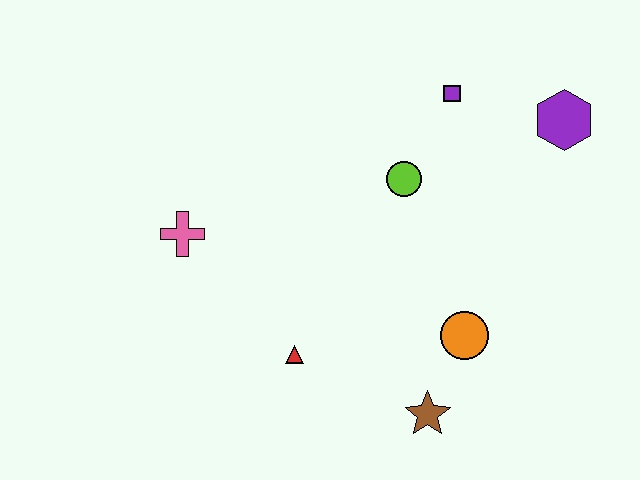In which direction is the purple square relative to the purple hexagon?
The purple square is to the left of the purple hexagon.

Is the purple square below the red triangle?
No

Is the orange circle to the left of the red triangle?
No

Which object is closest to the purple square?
The lime circle is closest to the purple square.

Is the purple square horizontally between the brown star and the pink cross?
No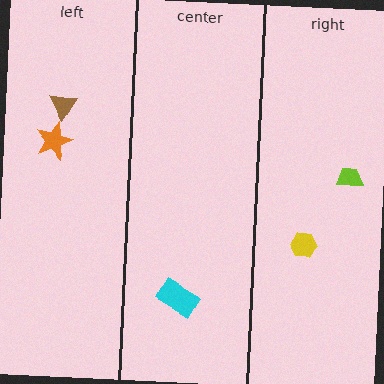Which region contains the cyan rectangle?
The center region.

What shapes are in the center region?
The cyan rectangle.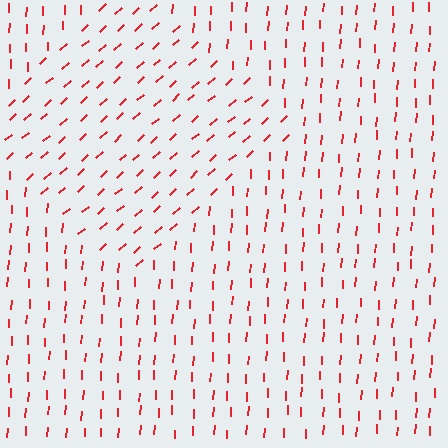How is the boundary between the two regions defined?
The boundary is defined purely by a change in line orientation (approximately 45 degrees difference). All lines are the same color and thickness.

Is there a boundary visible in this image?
Yes, there is a texture boundary formed by a change in line orientation.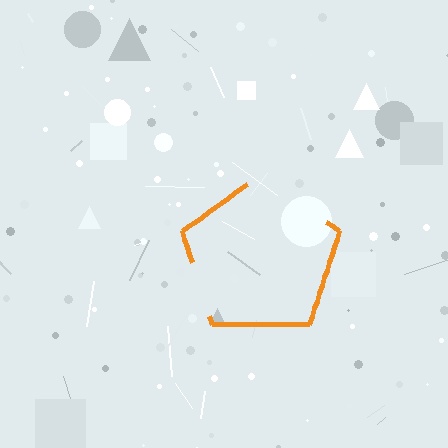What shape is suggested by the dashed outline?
The dashed outline suggests a pentagon.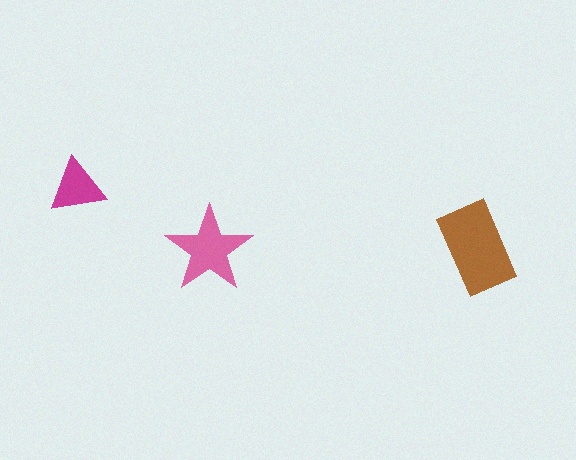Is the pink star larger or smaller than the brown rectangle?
Smaller.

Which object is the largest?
The brown rectangle.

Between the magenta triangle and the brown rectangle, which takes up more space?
The brown rectangle.